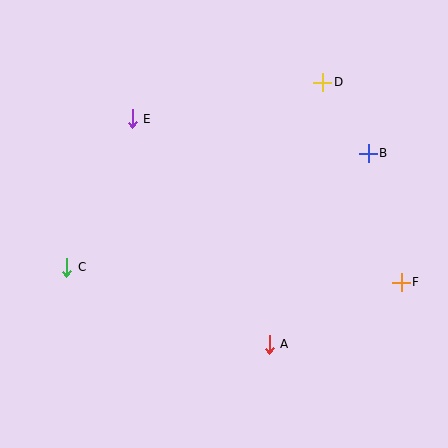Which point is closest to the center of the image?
Point A at (269, 344) is closest to the center.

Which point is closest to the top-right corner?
Point D is closest to the top-right corner.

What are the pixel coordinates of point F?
Point F is at (401, 282).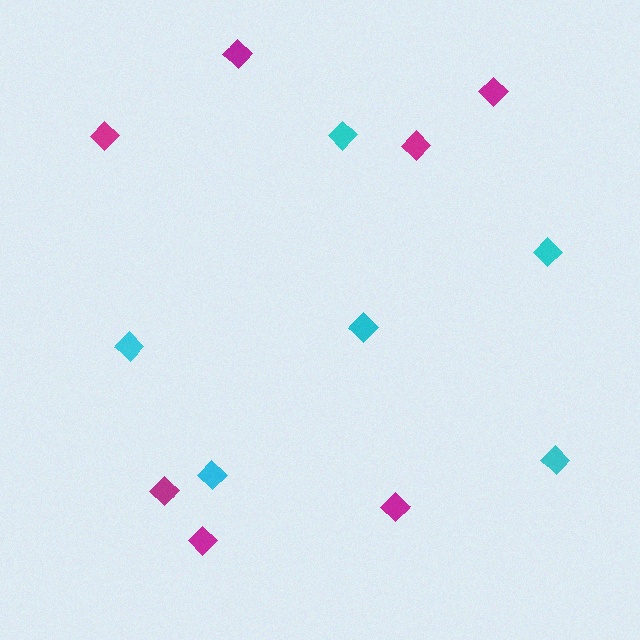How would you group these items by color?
There are 2 groups: one group of cyan diamonds (6) and one group of magenta diamonds (7).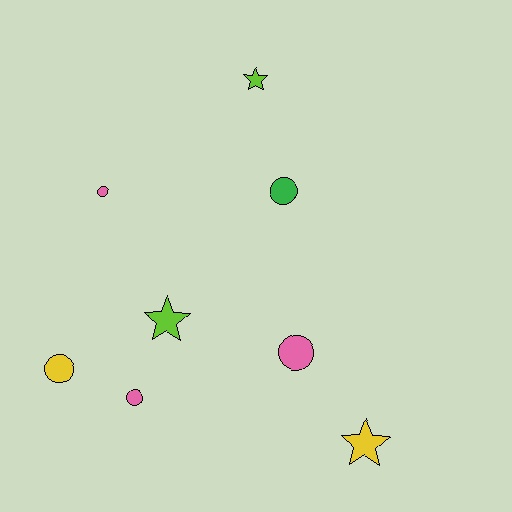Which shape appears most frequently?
Circle, with 5 objects.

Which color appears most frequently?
Pink, with 3 objects.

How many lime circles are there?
There are no lime circles.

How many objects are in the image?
There are 8 objects.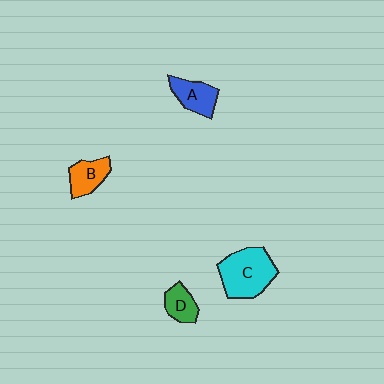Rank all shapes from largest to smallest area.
From largest to smallest: C (cyan), A (blue), B (orange), D (green).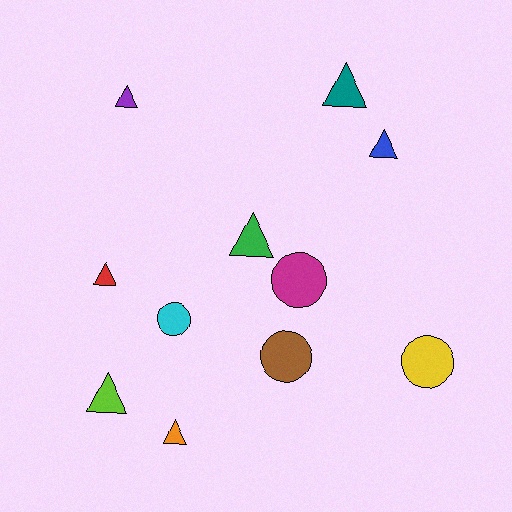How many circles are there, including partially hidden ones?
There are 4 circles.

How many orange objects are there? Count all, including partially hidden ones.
There is 1 orange object.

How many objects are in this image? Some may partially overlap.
There are 11 objects.